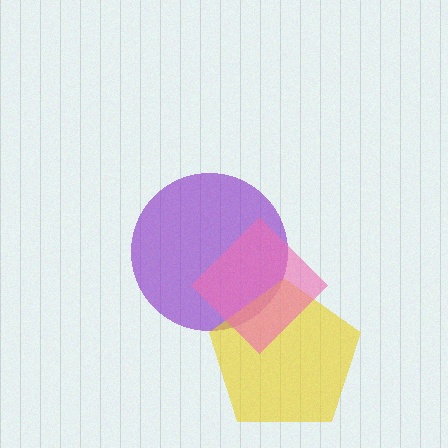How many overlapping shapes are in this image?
There are 3 overlapping shapes in the image.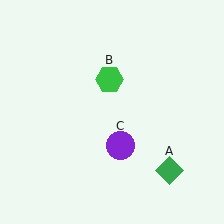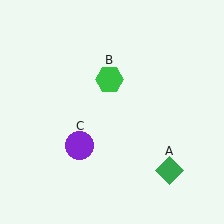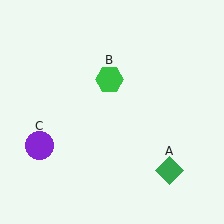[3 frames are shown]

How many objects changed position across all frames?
1 object changed position: purple circle (object C).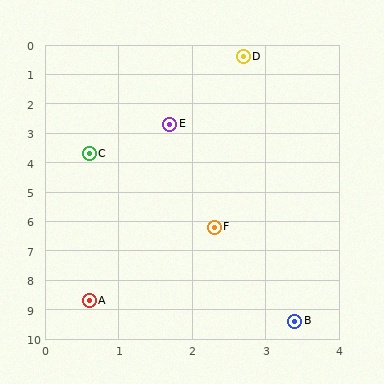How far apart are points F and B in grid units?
Points F and B are about 3.4 grid units apart.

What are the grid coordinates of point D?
Point D is at approximately (2.7, 0.4).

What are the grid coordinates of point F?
Point F is at approximately (2.3, 6.2).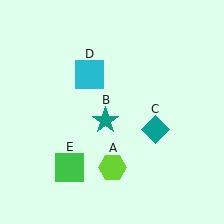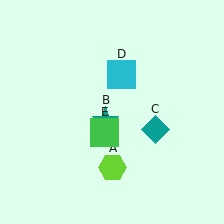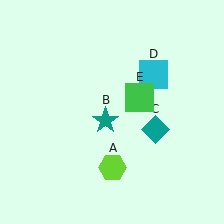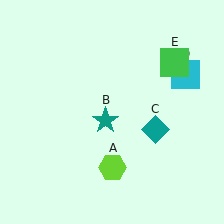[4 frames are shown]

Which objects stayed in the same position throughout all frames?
Lime hexagon (object A) and teal star (object B) and teal diamond (object C) remained stationary.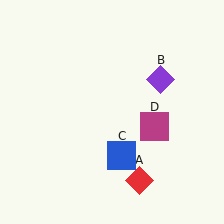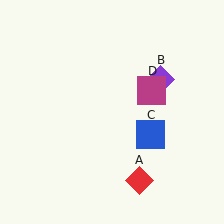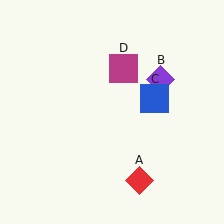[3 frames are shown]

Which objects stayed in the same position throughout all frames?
Red diamond (object A) and purple diamond (object B) remained stationary.